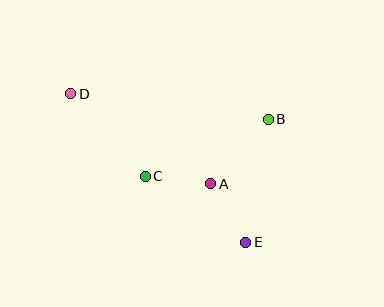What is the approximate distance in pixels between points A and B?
The distance between A and B is approximately 86 pixels.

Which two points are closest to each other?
Points A and C are closest to each other.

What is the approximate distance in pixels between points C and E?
The distance between C and E is approximately 120 pixels.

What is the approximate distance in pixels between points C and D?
The distance between C and D is approximately 111 pixels.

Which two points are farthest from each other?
Points D and E are farthest from each other.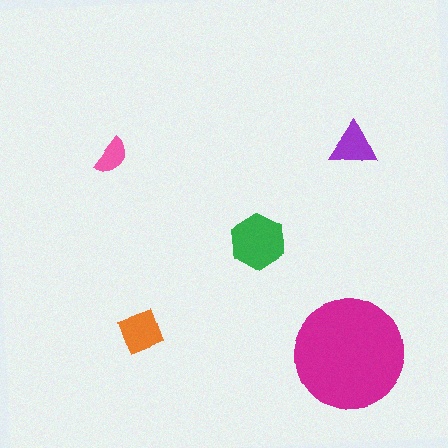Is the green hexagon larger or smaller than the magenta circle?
Smaller.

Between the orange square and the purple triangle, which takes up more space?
The orange square.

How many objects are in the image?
There are 5 objects in the image.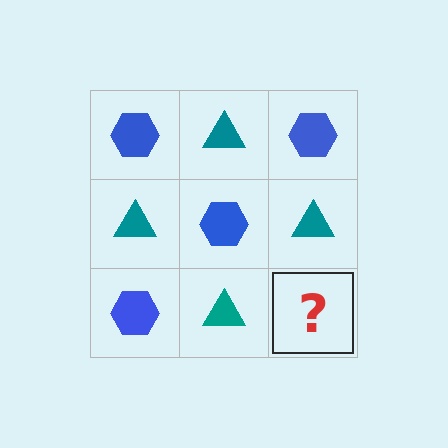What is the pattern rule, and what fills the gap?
The rule is that it alternates blue hexagon and teal triangle in a checkerboard pattern. The gap should be filled with a blue hexagon.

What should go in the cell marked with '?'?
The missing cell should contain a blue hexagon.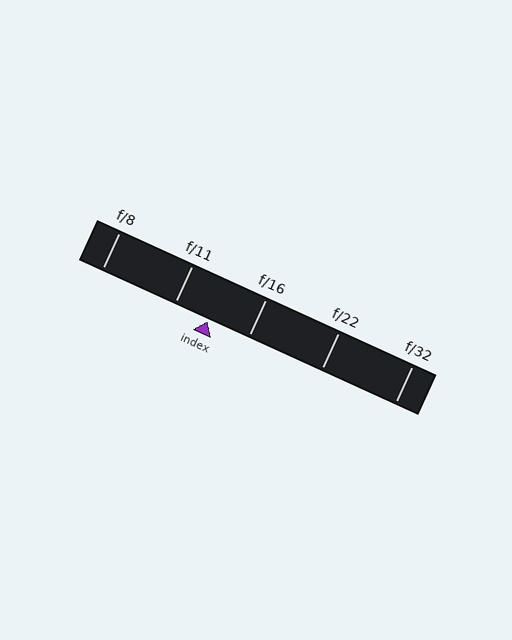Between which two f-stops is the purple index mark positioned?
The index mark is between f/11 and f/16.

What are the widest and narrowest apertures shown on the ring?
The widest aperture shown is f/8 and the narrowest is f/32.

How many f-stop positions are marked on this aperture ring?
There are 5 f-stop positions marked.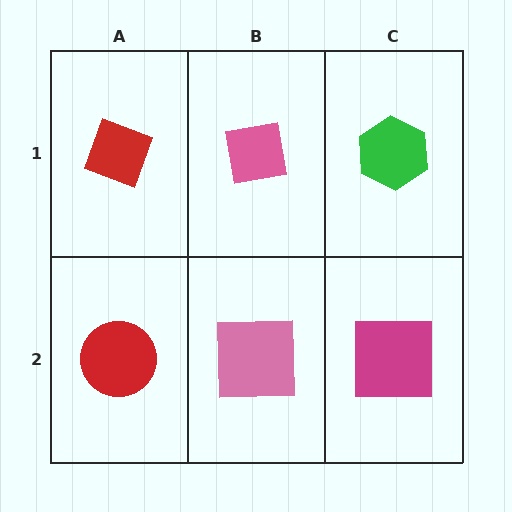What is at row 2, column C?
A magenta square.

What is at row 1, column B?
A pink square.